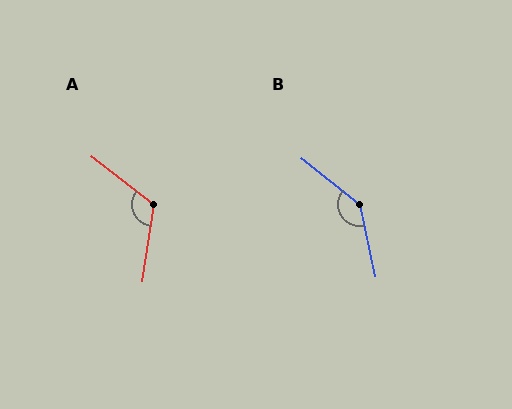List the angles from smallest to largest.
A (120°), B (141°).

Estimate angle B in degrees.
Approximately 141 degrees.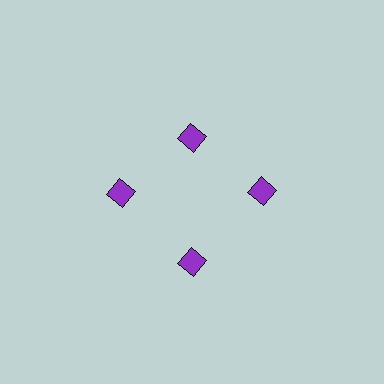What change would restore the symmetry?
The symmetry would be restored by moving it outward, back onto the ring so that all 4 squares sit at equal angles and equal distance from the center.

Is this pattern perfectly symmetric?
No. The 4 purple squares are arranged in a ring, but one element near the 12 o'clock position is pulled inward toward the center, breaking the 4-fold rotational symmetry.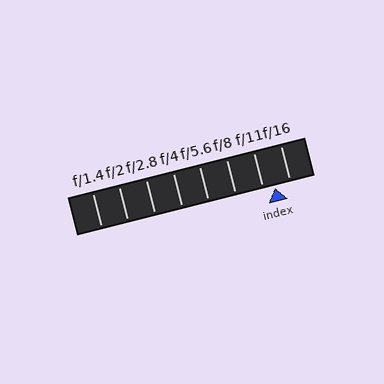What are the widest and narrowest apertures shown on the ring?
The widest aperture shown is f/1.4 and the narrowest is f/16.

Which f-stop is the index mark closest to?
The index mark is closest to f/11.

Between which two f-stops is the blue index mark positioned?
The index mark is between f/11 and f/16.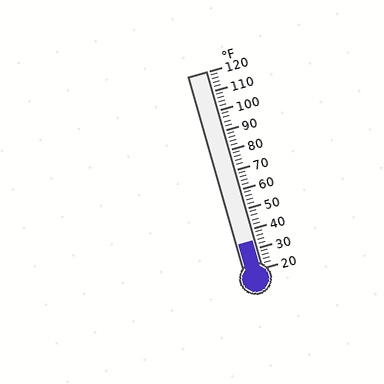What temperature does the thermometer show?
The thermometer shows approximately 34°F.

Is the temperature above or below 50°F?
The temperature is below 50°F.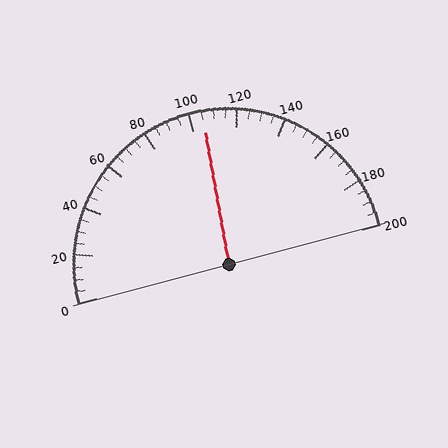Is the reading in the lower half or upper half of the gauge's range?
The reading is in the upper half of the range (0 to 200).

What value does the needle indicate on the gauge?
The needle indicates approximately 105.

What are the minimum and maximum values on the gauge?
The gauge ranges from 0 to 200.